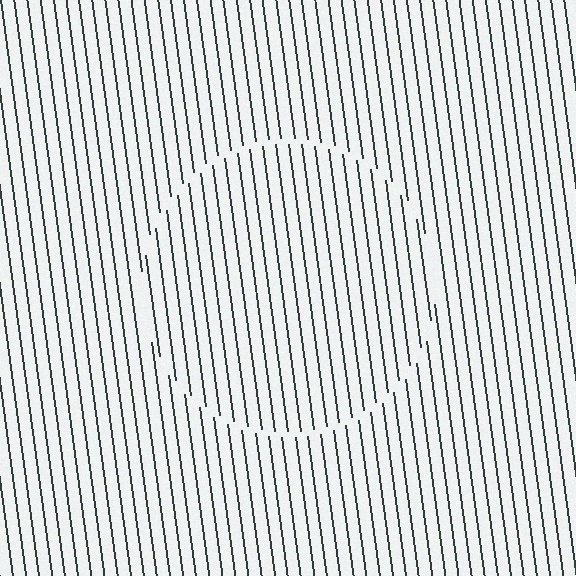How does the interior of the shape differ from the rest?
The interior of the shape contains the same grating, shifted by half a period — the contour is defined by the phase discontinuity where line-ends from the inner and outer gratings abut.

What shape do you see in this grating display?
An illusory circle. The interior of the shape contains the same grating, shifted by half a period — the contour is defined by the phase discontinuity where line-ends from the inner and outer gratings abut.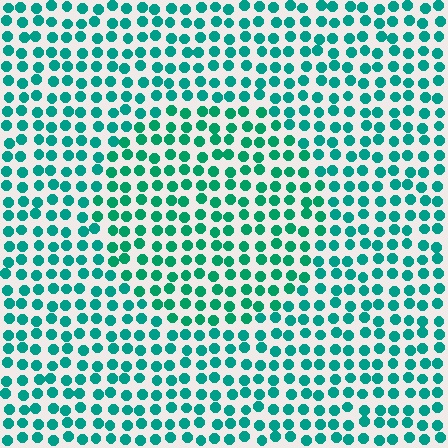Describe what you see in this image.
The image is filled with small teal elements in a uniform arrangement. A circle-shaped region is visible where the elements are tinted to a slightly different hue, forming a subtle color boundary.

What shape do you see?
I see a circle.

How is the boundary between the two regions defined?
The boundary is defined purely by a slight shift in hue (about 15 degrees). Spacing, size, and orientation are identical on both sides.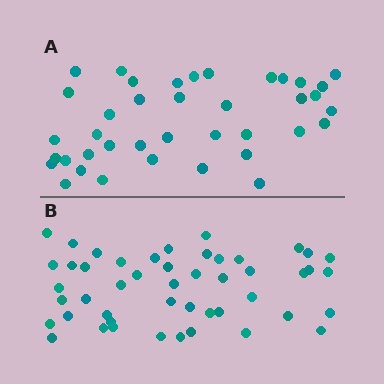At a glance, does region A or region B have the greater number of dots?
Region B (the bottom region) has more dots.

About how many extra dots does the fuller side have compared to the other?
Region B has roughly 8 or so more dots than region A.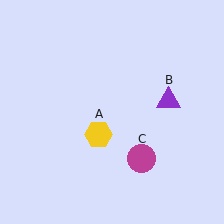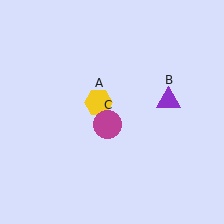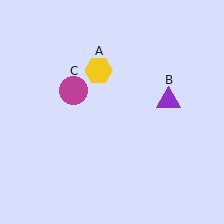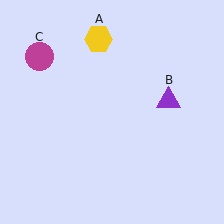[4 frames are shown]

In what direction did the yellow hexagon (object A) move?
The yellow hexagon (object A) moved up.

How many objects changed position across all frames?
2 objects changed position: yellow hexagon (object A), magenta circle (object C).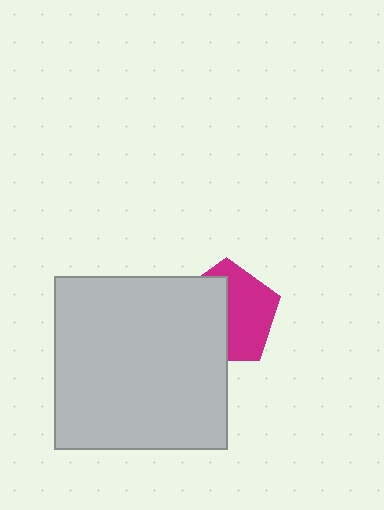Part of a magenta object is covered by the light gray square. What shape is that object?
It is a pentagon.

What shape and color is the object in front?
The object in front is a light gray square.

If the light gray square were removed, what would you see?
You would see the complete magenta pentagon.